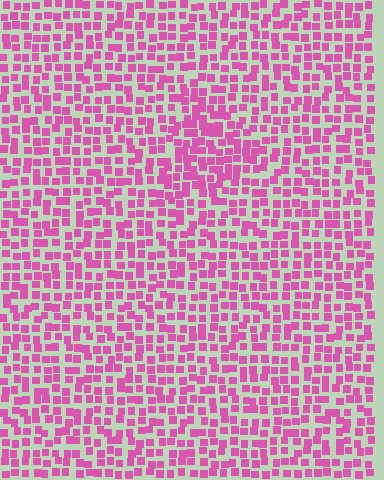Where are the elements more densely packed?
The elements are more densely packed inside the triangle boundary.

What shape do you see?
I see a triangle.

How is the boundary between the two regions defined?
The boundary is defined by a change in element density (approximately 1.4x ratio). All elements are the same color, size, and shape.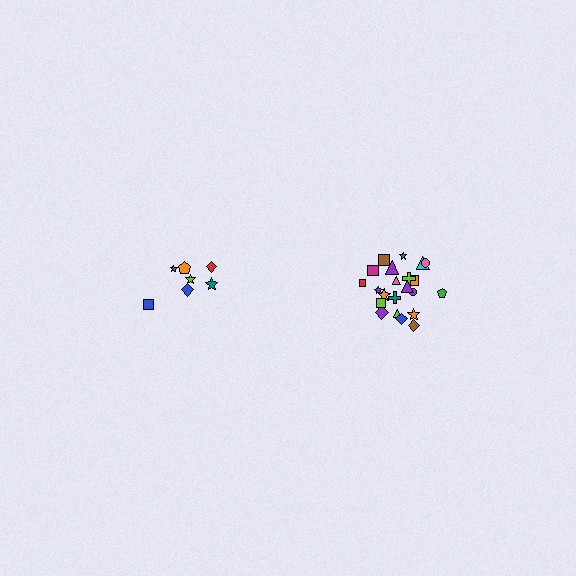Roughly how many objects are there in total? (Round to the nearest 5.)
Roughly 30 objects in total.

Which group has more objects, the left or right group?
The right group.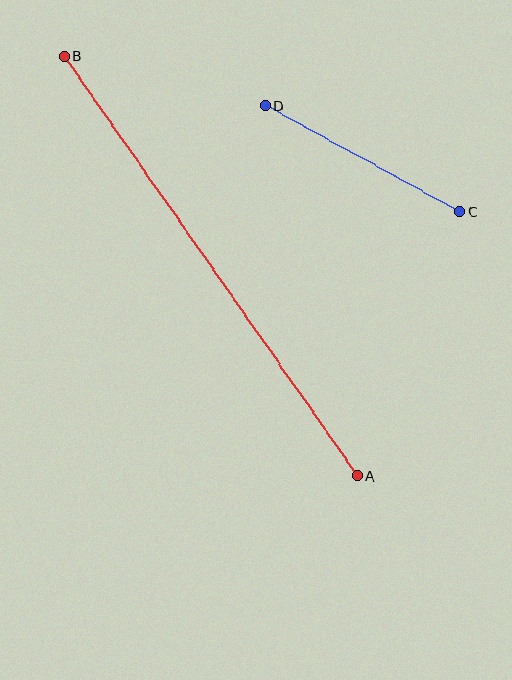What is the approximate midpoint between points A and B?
The midpoint is at approximately (211, 266) pixels.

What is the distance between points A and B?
The distance is approximately 512 pixels.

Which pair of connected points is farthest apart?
Points A and B are farthest apart.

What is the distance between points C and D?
The distance is approximately 221 pixels.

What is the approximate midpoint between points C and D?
The midpoint is at approximately (362, 159) pixels.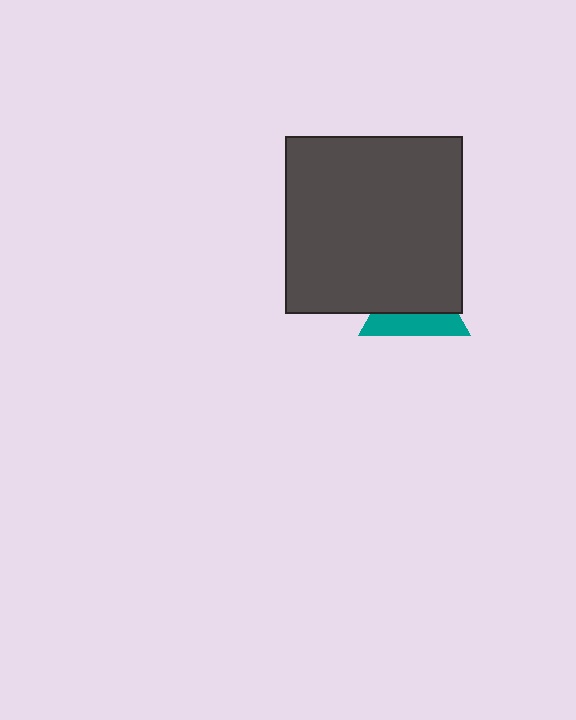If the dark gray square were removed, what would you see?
You would see the complete teal triangle.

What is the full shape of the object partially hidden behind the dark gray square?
The partially hidden object is a teal triangle.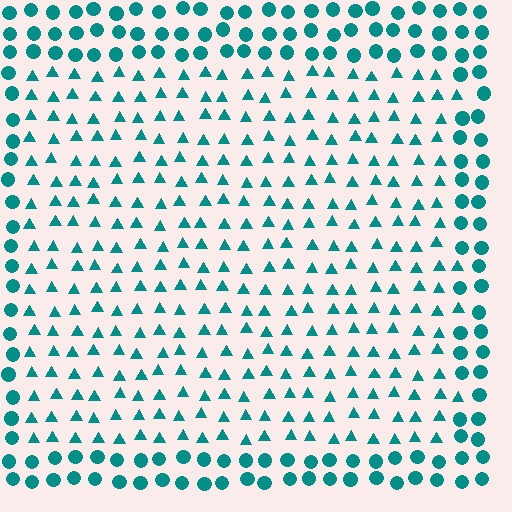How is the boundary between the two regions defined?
The boundary is defined by a change in element shape: triangles inside vs. circles outside. All elements share the same color and spacing.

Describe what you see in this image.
The image is filled with small teal elements arranged in a uniform grid. A rectangle-shaped region contains triangles, while the surrounding area contains circles. The boundary is defined purely by the change in element shape.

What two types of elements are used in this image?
The image uses triangles inside the rectangle region and circles outside it.